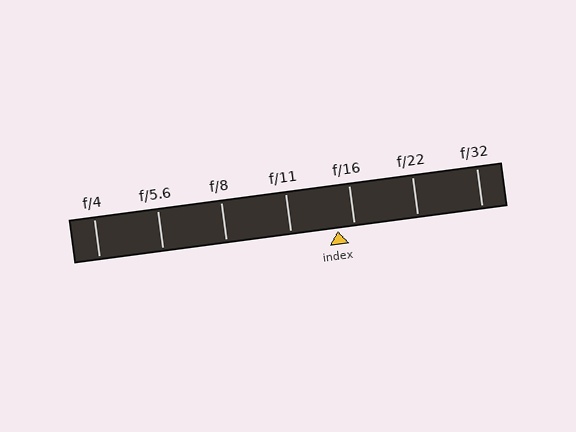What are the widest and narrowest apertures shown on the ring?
The widest aperture shown is f/4 and the narrowest is f/32.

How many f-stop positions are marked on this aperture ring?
There are 7 f-stop positions marked.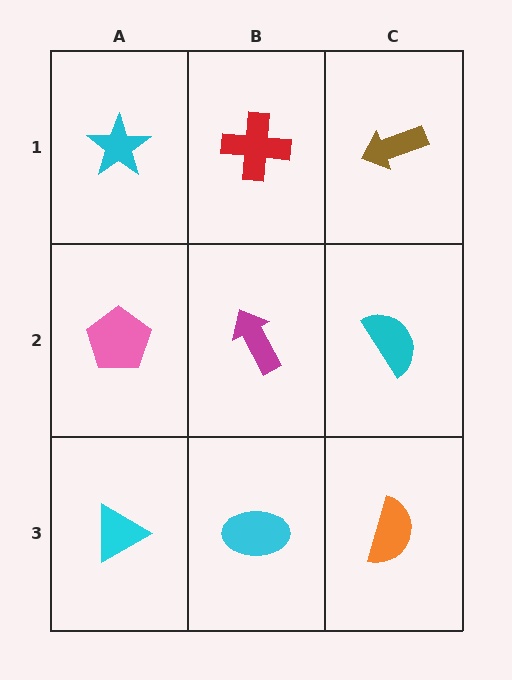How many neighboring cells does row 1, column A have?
2.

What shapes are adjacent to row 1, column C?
A cyan semicircle (row 2, column C), a red cross (row 1, column B).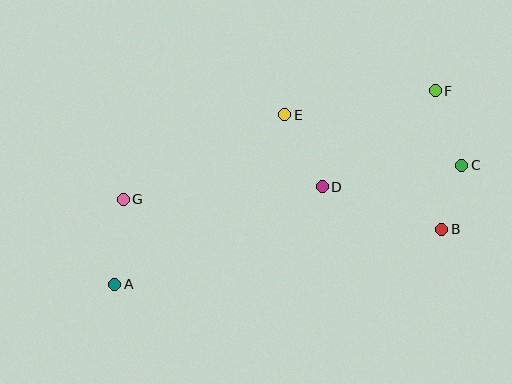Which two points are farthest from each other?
Points A and F are farthest from each other.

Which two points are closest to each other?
Points B and C are closest to each other.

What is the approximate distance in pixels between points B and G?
The distance between B and G is approximately 320 pixels.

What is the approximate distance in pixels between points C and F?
The distance between C and F is approximately 79 pixels.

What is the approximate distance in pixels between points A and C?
The distance between A and C is approximately 367 pixels.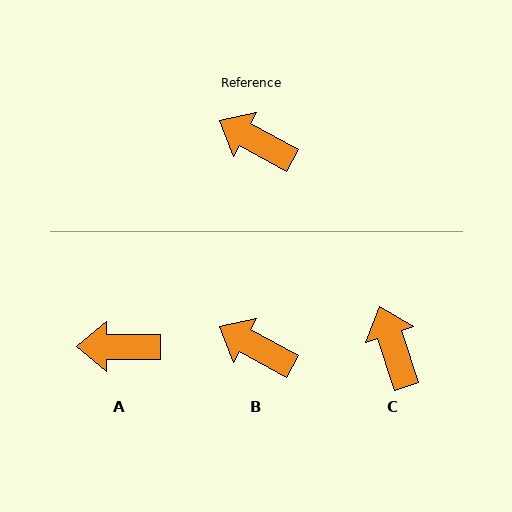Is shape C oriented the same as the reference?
No, it is off by about 43 degrees.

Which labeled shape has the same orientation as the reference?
B.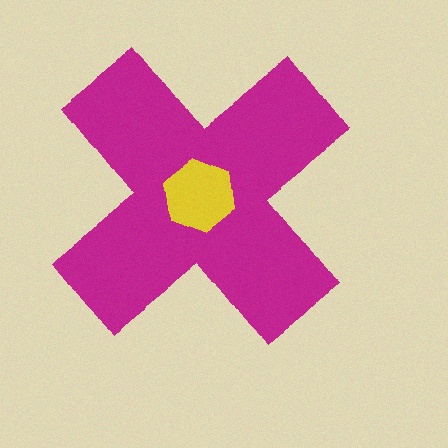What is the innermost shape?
The yellow hexagon.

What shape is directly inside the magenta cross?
The yellow hexagon.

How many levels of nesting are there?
2.